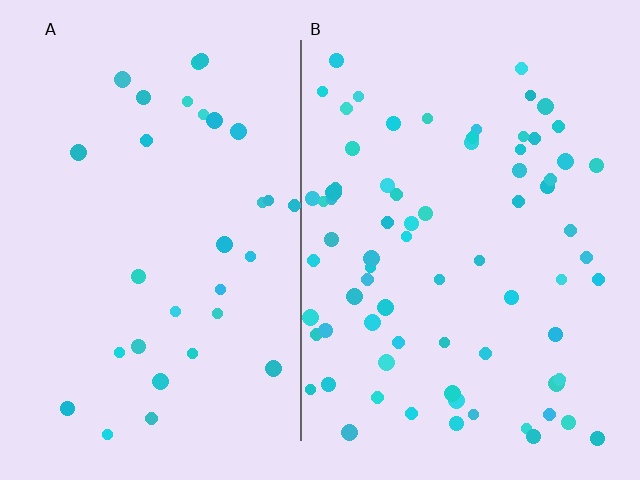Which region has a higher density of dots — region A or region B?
B (the right).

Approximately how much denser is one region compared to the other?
Approximately 2.3× — region B over region A.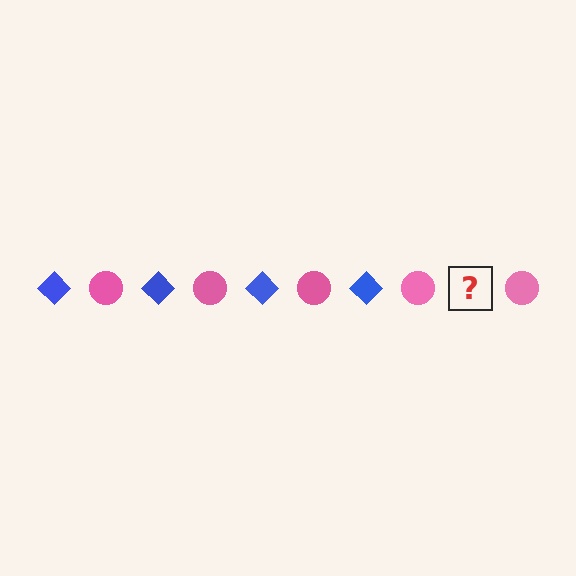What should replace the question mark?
The question mark should be replaced with a blue diamond.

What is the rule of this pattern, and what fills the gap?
The rule is that the pattern alternates between blue diamond and pink circle. The gap should be filled with a blue diamond.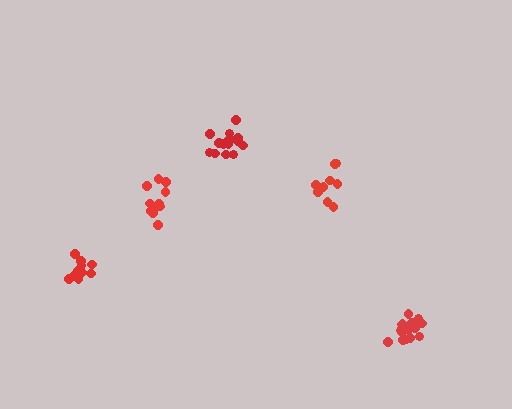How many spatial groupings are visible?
There are 5 spatial groupings.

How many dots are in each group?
Group 1: 10 dots, Group 2: 15 dots, Group 3: 11 dots, Group 4: 14 dots, Group 5: 11 dots (61 total).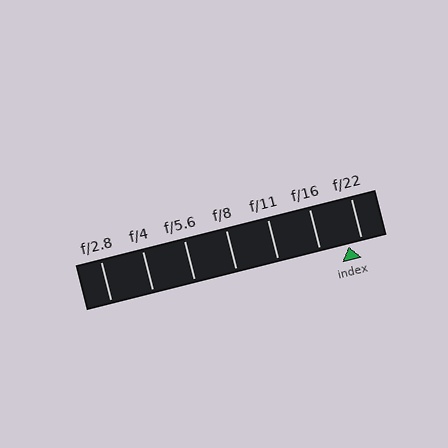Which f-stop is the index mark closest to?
The index mark is closest to f/22.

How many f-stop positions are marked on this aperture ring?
There are 7 f-stop positions marked.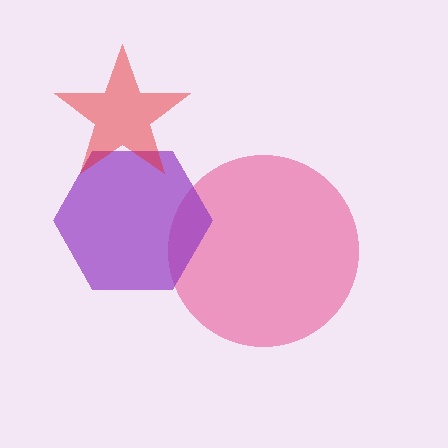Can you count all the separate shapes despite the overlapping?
Yes, there are 3 separate shapes.